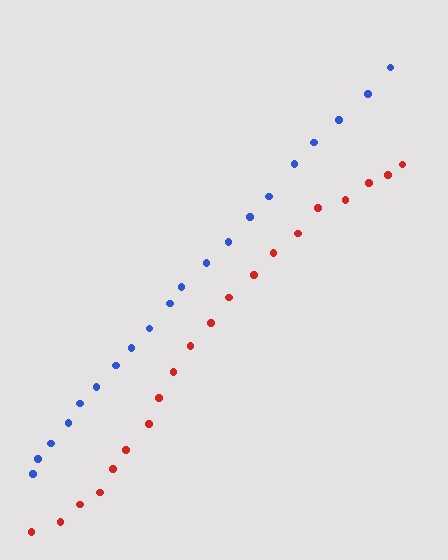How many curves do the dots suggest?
There are 2 distinct paths.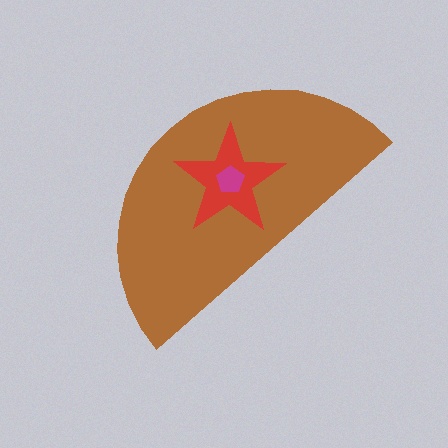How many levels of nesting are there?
3.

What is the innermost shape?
The magenta pentagon.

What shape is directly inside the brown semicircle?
The red star.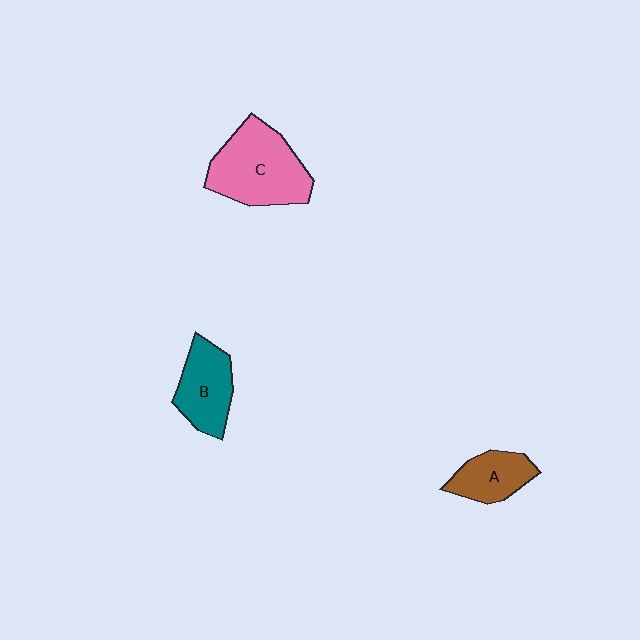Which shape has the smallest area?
Shape A (brown).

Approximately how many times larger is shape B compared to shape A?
Approximately 1.2 times.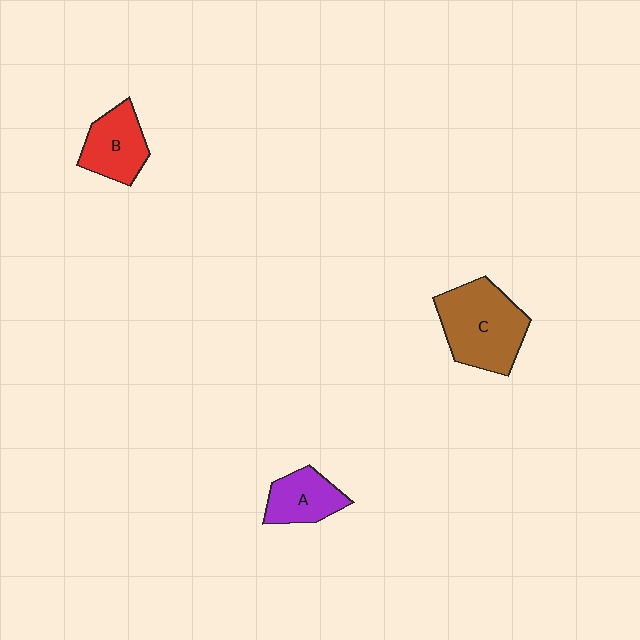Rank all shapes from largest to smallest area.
From largest to smallest: C (brown), B (red), A (purple).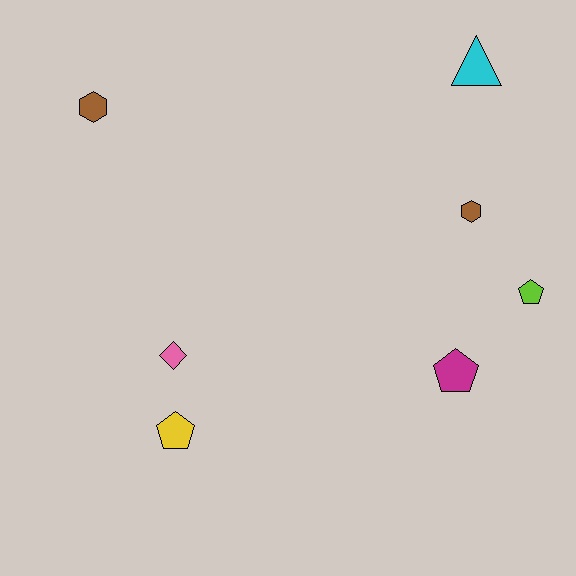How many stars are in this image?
There are no stars.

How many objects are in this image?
There are 7 objects.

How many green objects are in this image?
There are no green objects.